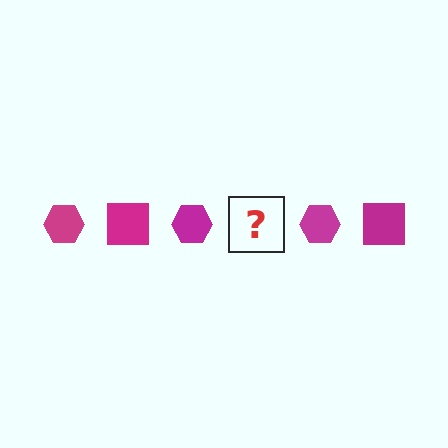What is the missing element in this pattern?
The missing element is a magenta square.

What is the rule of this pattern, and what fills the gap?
The rule is that the pattern cycles through hexagon, square shapes in magenta. The gap should be filled with a magenta square.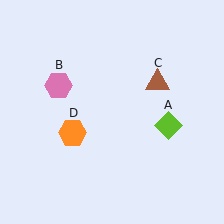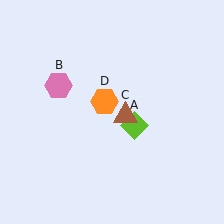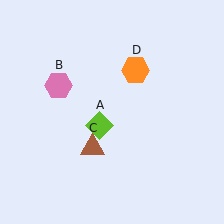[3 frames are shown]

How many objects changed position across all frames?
3 objects changed position: lime diamond (object A), brown triangle (object C), orange hexagon (object D).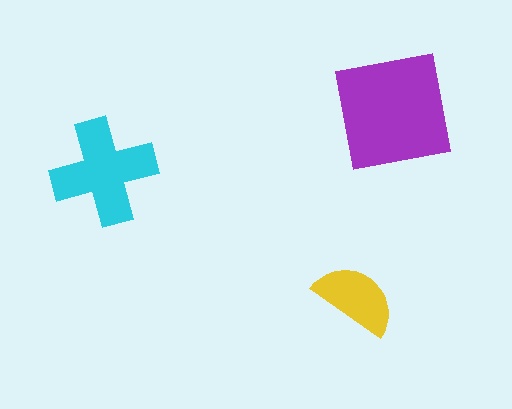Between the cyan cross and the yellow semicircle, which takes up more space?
The cyan cross.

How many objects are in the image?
There are 3 objects in the image.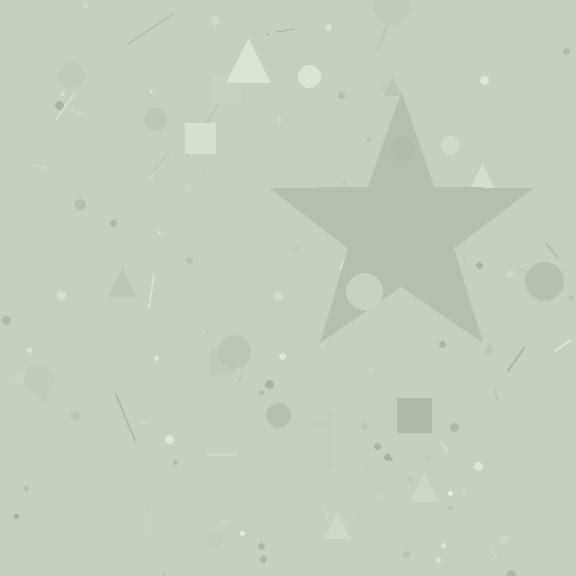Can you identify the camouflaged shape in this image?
The camouflaged shape is a star.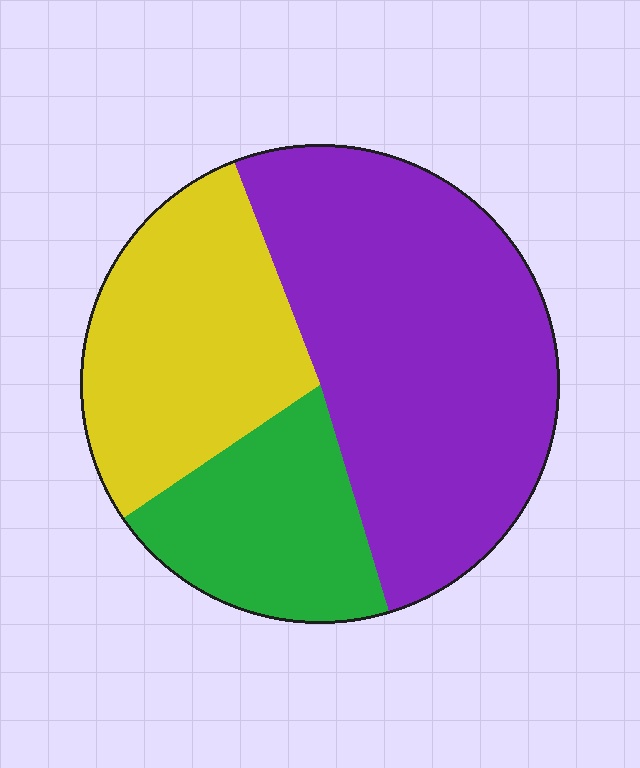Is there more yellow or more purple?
Purple.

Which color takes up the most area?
Purple, at roughly 50%.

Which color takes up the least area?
Green, at roughly 20%.